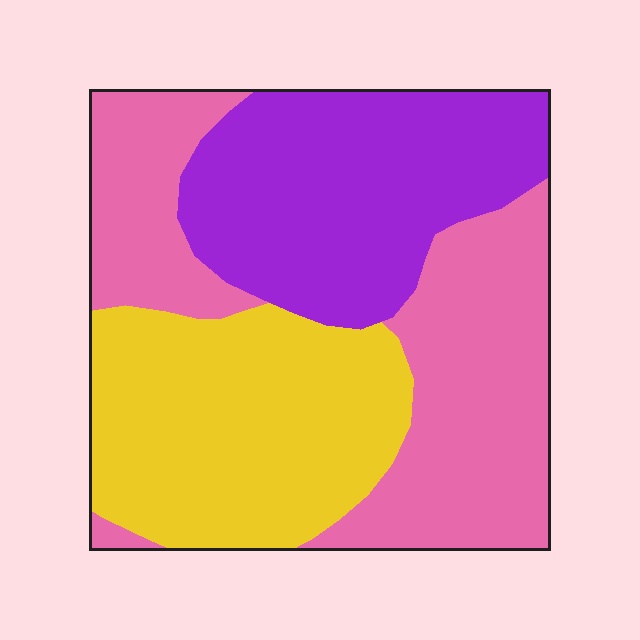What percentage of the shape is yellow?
Yellow covers roughly 30% of the shape.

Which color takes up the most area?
Pink, at roughly 40%.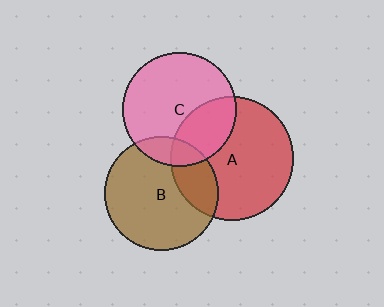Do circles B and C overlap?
Yes.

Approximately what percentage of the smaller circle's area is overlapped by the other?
Approximately 15%.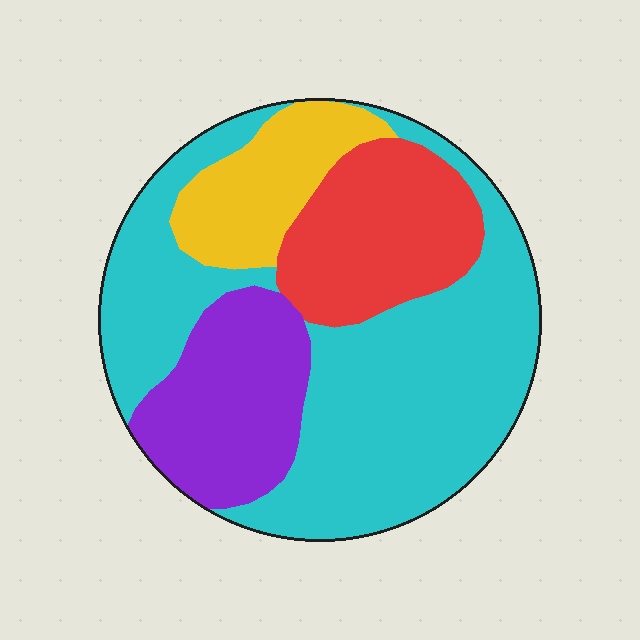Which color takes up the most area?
Cyan, at roughly 50%.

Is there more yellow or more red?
Red.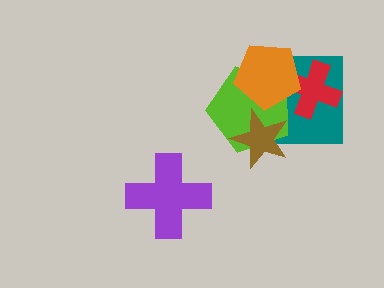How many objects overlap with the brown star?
2 objects overlap with the brown star.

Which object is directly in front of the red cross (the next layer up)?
The lime pentagon is directly in front of the red cross.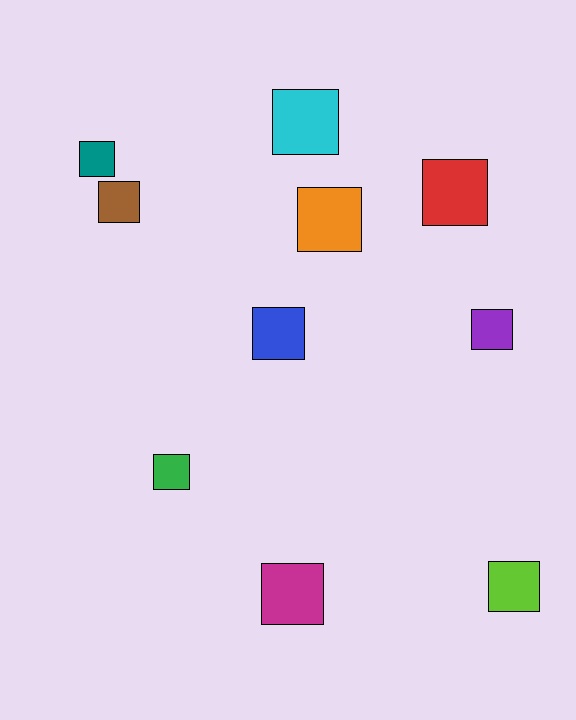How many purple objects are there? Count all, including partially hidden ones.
There is 1 purple object.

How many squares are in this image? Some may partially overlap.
There are 10 squares.